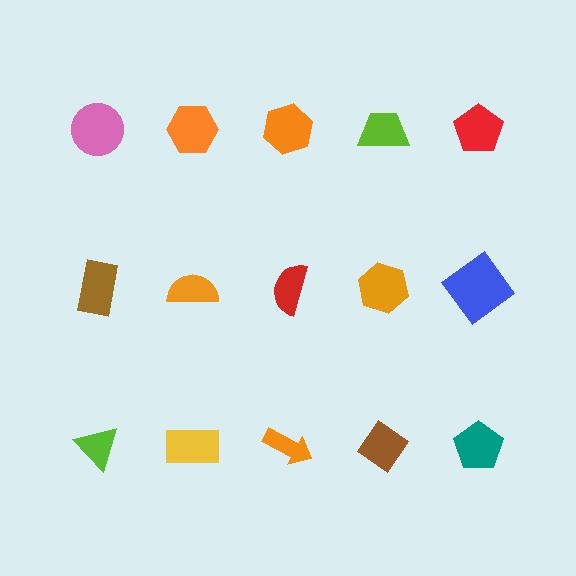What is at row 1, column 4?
A lime trapezoid.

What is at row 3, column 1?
A lime triangle.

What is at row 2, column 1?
A brown rectangle.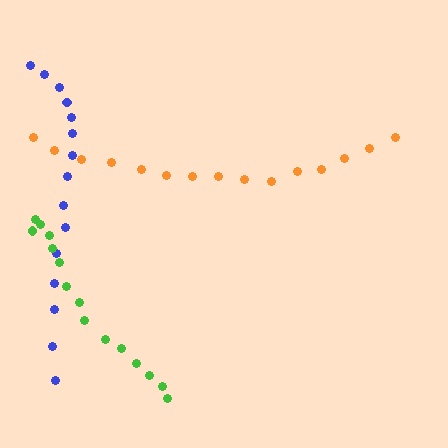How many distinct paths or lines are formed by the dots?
There are 3 distinct paths.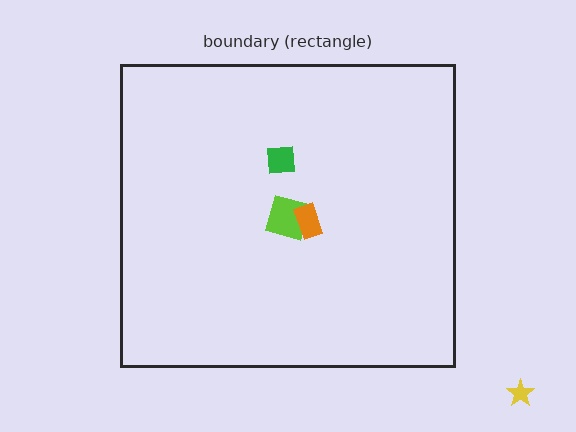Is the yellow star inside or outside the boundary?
Outside.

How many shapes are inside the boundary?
3 inside, 1 outside.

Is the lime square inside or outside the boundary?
Inside.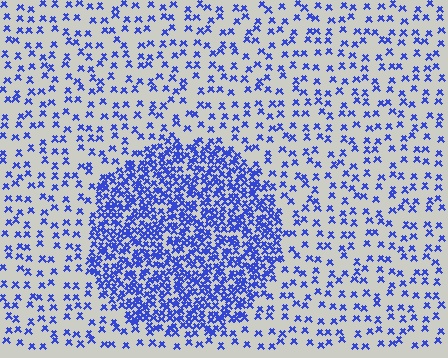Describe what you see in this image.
The image contains small blue elements arranged at two different densities. A circle-shaped region is visible where the elements are more densely packed than the surrounding area.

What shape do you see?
I see a circle.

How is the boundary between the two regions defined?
The boundary is defined by a change in element density (approximately 3.1x ratio). All elements are the same color, size, and shape.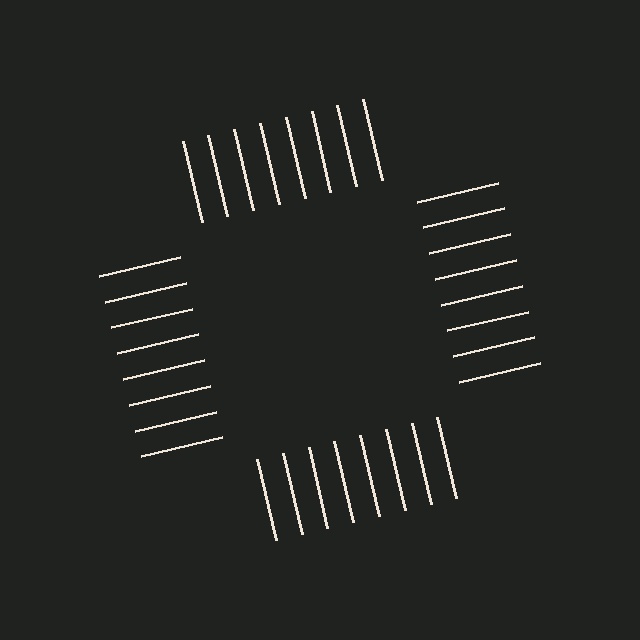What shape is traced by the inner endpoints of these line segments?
An illusory square — the line segments terminate on its edges but no continuous stroke is drawn.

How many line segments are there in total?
32 — 8 along each of the 4 edges.